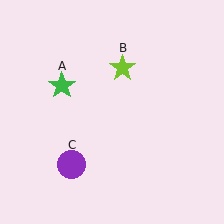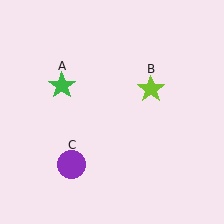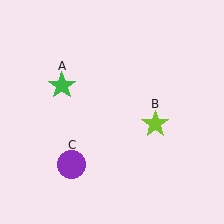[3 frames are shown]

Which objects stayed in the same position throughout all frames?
Green star (object A) and purple circle (object C) remained stationary.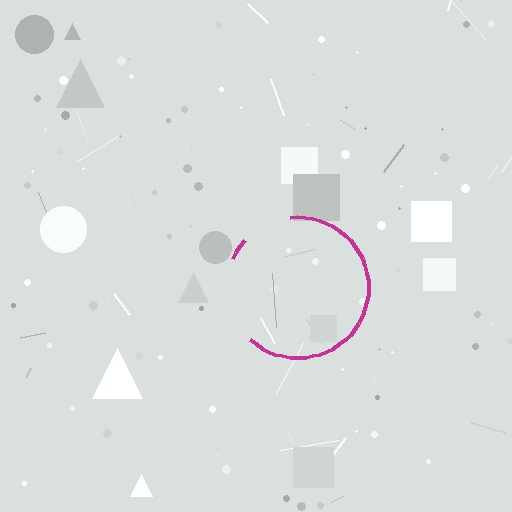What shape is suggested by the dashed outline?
The dashed outline suggests a circle.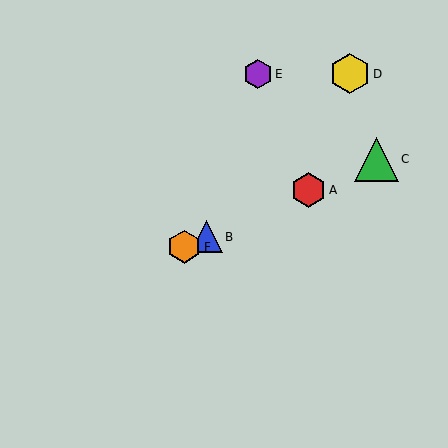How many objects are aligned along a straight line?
4 objects (A, B, C, F) are aligned along a straight line.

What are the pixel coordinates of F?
Object F is at (184, 247).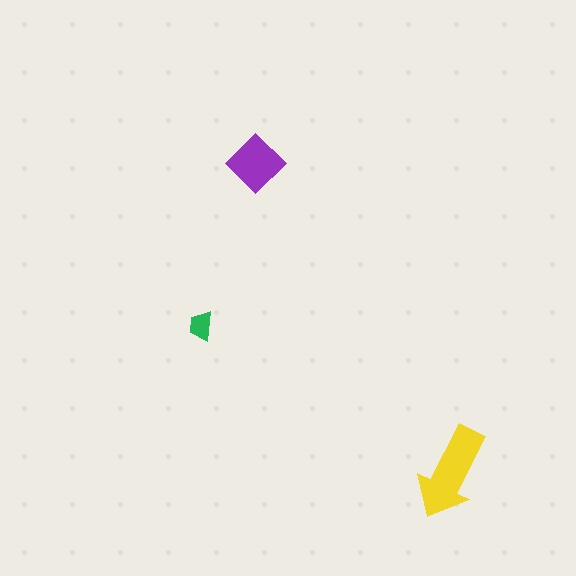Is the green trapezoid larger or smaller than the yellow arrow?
Smaller.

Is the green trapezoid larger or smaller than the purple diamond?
Smaller.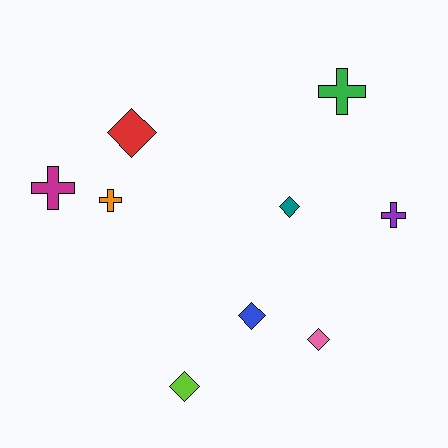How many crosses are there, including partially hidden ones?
There are 4 crosses.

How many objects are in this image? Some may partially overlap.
There are 9 objects.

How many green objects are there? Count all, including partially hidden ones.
There is 1 green object.